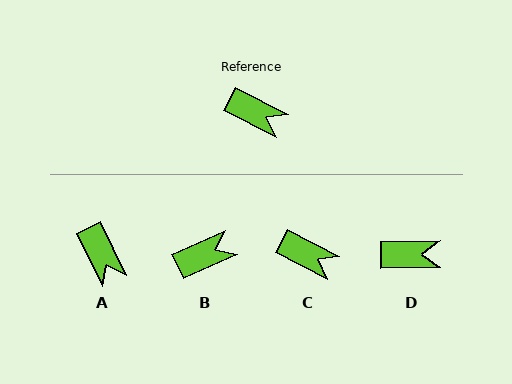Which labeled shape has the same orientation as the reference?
C.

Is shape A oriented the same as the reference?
No, it is off by about 36 degrees.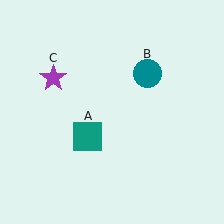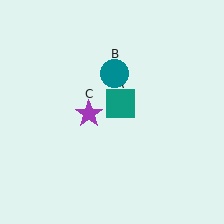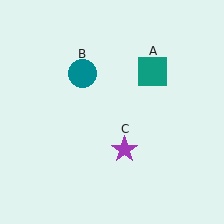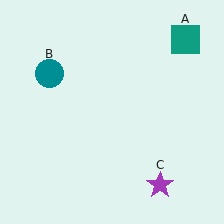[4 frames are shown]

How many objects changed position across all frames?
3 objects changed position: teal square (object A), teal circle (object B), purple star (object C).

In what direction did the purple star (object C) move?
The purple star (object C) moved down and to the right.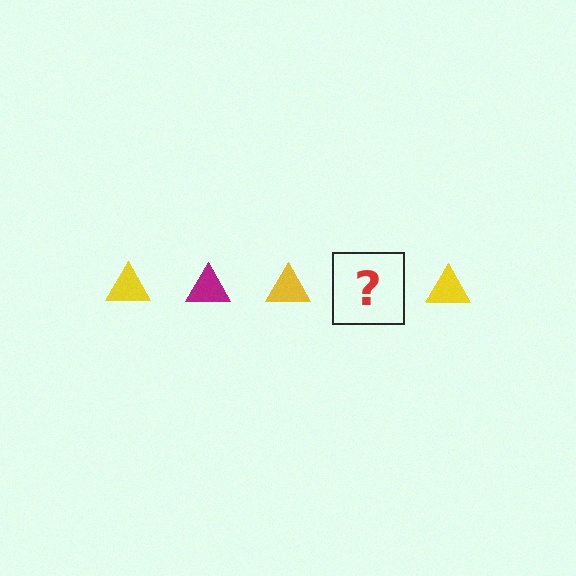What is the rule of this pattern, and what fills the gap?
The rule is that the pattern cycles through yellow, magenta triangles. The gap should be filled with a magenta triangle.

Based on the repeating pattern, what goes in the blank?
The blank should be a magenta triangle.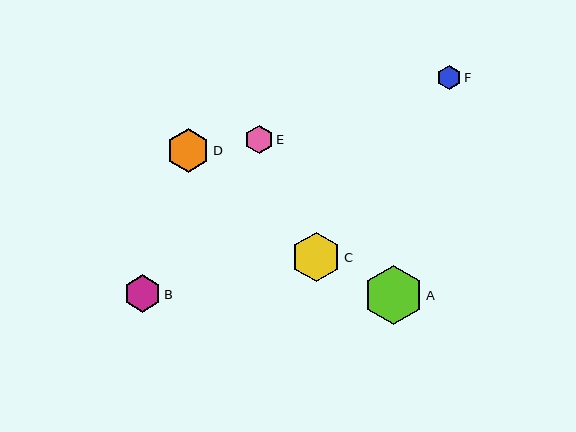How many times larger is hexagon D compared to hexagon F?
Hexagon D is approximately 1.8 times the size of hexagon F.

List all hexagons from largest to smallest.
From largest to smallest: A, C, D, B, E, F.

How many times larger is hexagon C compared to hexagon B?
Hexagon C is approximately 1.3 times the size of hexagon B.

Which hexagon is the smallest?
Hexagon F is the smallest with a size of approximately 24 pixels.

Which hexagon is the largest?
Hexagon A is the largest with a size of approximately 59 pixels.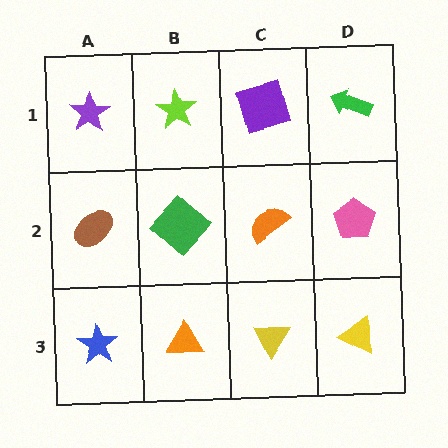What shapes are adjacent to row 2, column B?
A lime star (row 1, column B), an orange triangle (row 3, column B), a brown ellipse (row 2, column A), an orange semicircle (row 2, column C).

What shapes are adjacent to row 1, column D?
A pink pentagon (row 2, column D), a purple square (row 1, column C).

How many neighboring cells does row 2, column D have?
3.